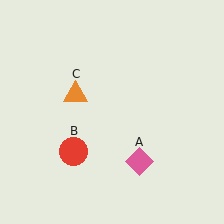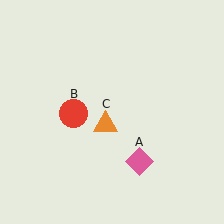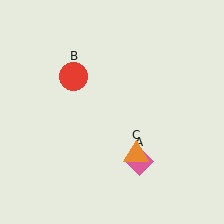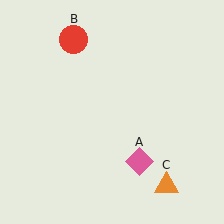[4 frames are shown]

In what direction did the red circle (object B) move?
The red circle (object B) moved up.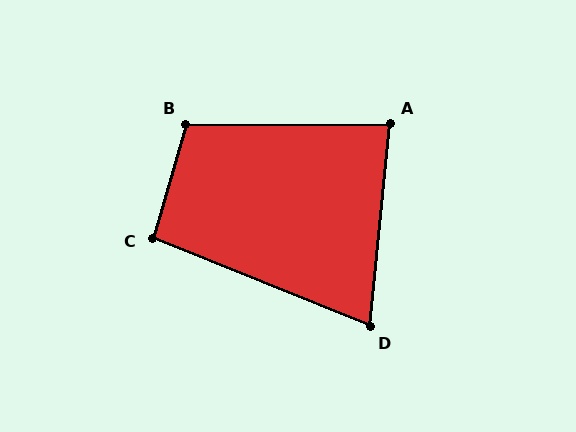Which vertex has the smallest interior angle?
D, at approximately 74 degrees.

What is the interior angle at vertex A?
Approximately 84 degrees (acute).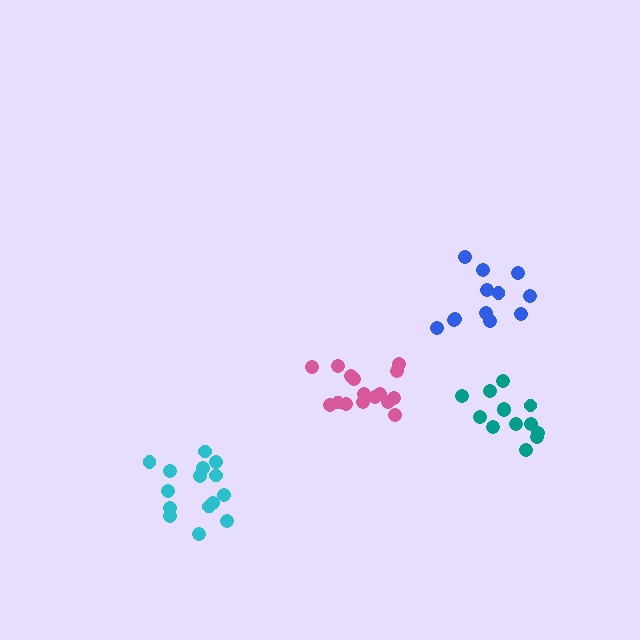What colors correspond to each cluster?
The clusters are colored: pink, cyan, blue, teal.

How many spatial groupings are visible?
There are 4 spatial groupings.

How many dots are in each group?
Group 1: 17 dots, Group 2: 15 dots, Group 3: 12 dots, Group 4: 13 dots (57 total).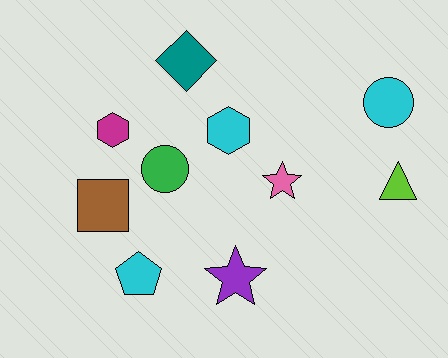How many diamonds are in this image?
There is 1 diamond.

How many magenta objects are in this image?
There is 1 magenta object.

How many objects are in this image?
There are 10 objects.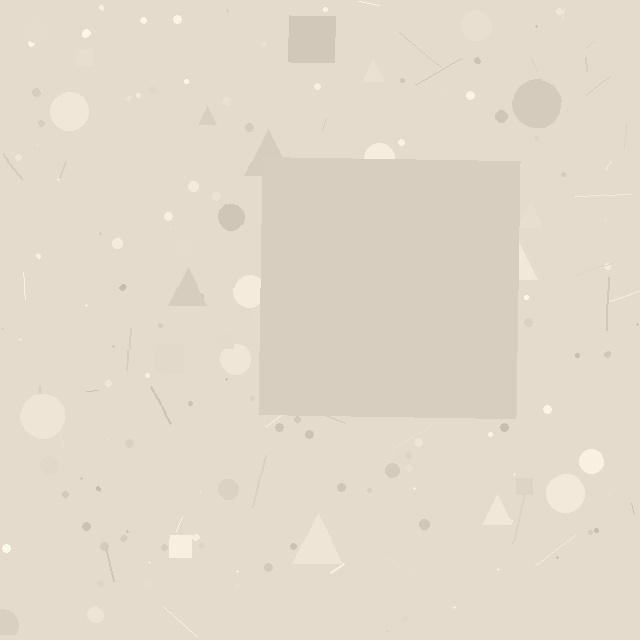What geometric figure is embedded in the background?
A square is embedded in the background.